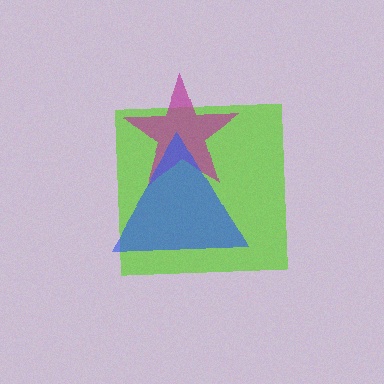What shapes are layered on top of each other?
The layered shapes are: a lime square, a magenta star, a blue triangle.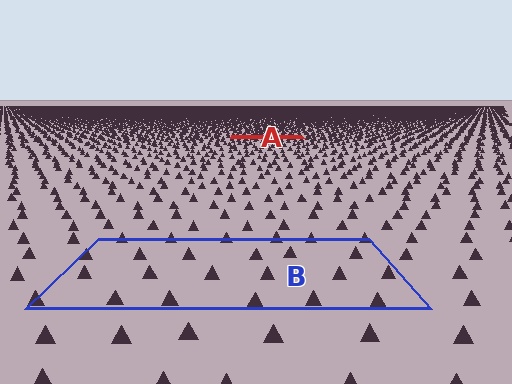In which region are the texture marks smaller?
The texture marks are smaller in region A, because it is farther away.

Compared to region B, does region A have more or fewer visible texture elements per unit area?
Region A has more texture elements per unit area — they are packed more densely because it is farther away.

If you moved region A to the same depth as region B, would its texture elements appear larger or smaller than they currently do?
They would appear larger. At a closer depth, the same texture elements are projected at a bigger on-screen size.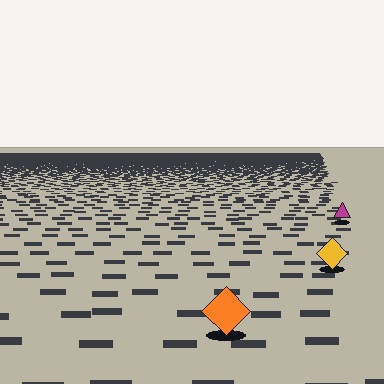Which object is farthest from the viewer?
The magenta triangle is farthest from the viewer. It appears smaller and the ground texture around it is denser.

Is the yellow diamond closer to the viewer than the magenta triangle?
Yes. The yellow diamond is closer — you can tell from the texture gradient: the ground texture is coarser near it.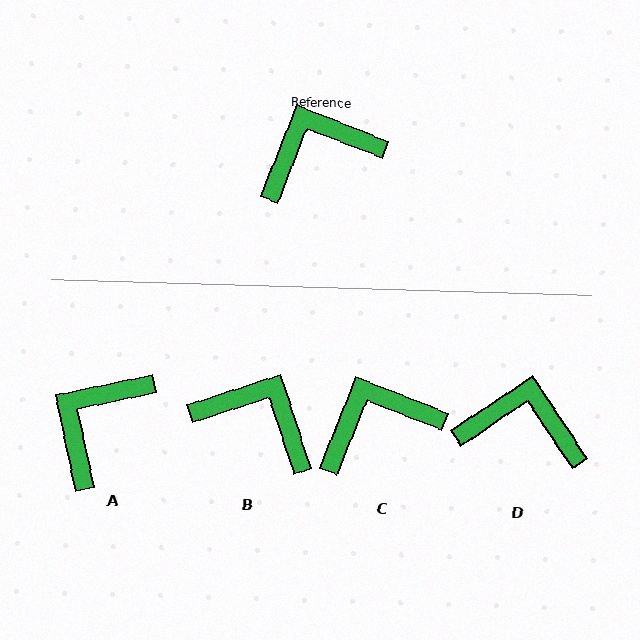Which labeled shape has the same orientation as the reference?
C.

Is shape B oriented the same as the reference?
No, it is off by about 50 degrees.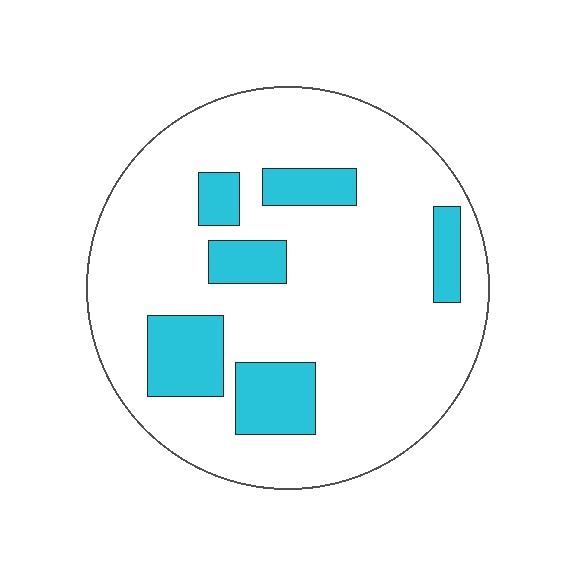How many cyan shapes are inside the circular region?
6.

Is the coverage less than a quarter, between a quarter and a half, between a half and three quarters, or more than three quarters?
Less than a quarter.